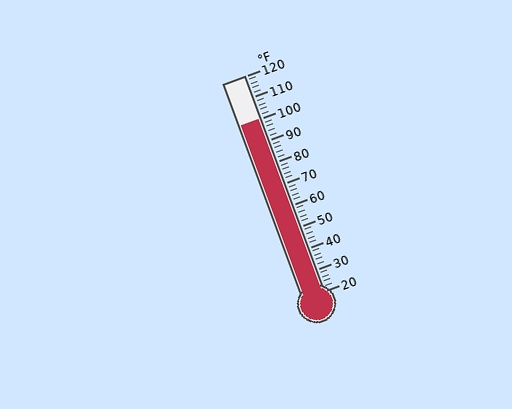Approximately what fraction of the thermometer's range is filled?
The thermometer is filled to approximately 80% of its range.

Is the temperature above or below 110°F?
The temperature is below 110°F.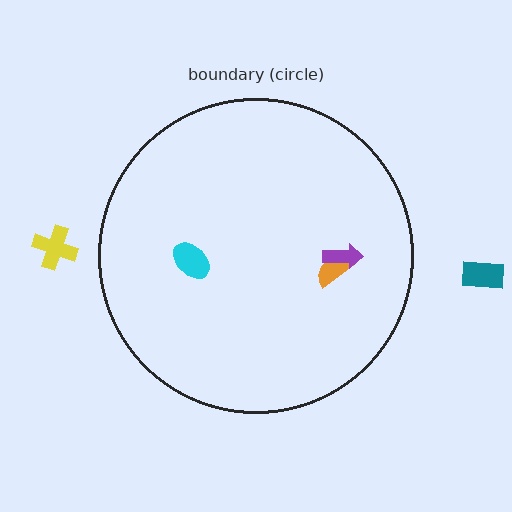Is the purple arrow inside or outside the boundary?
Inside.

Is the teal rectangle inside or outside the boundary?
Outside.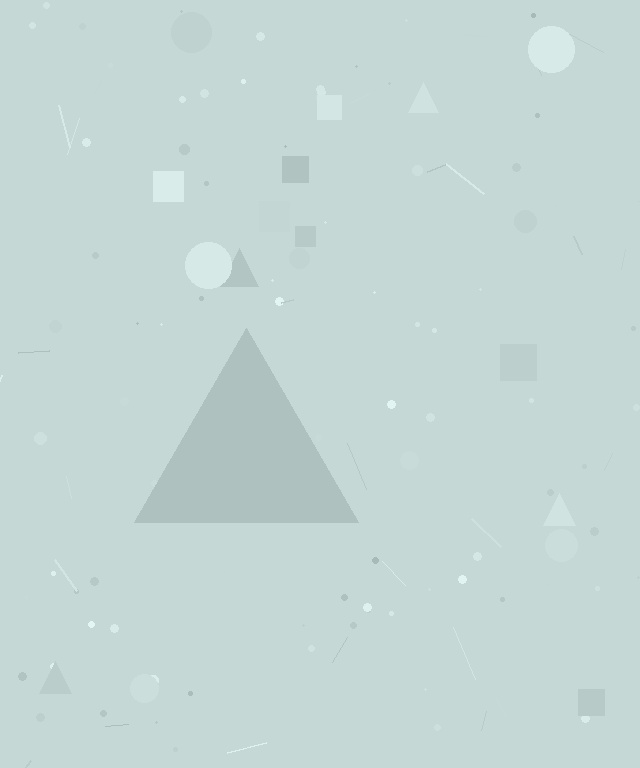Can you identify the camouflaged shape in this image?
The camouflaged shape is a triangle.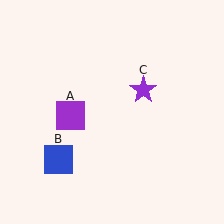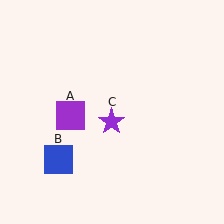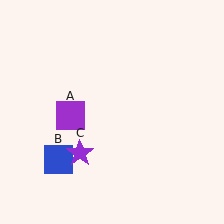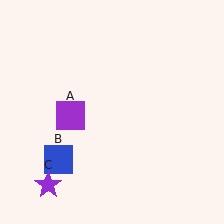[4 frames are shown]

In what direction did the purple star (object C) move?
The purple star (object C) moved down and to the left.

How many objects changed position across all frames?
1 object changed position: purple star (object C).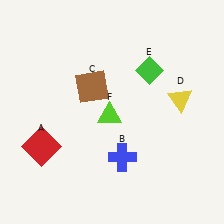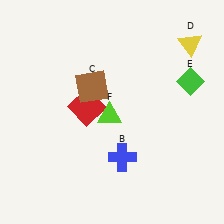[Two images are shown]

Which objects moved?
The objects that moved are: the red square (A), the yellow triangle (D), the green diamond (E).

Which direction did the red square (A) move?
The red square (A) moved right.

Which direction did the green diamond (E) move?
The green diamond (E) moved right.